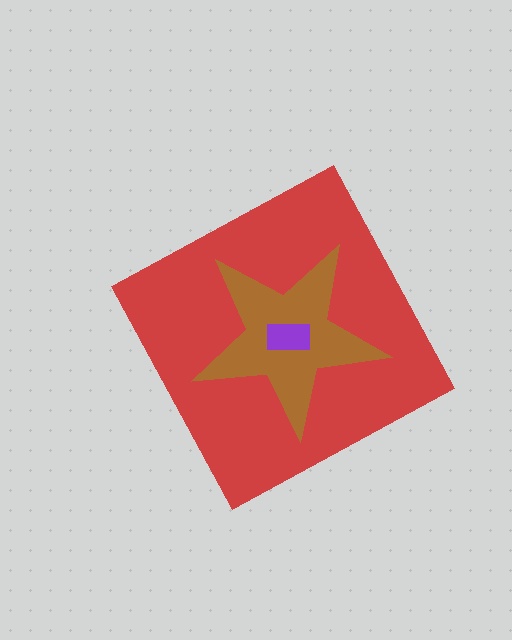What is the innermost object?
The purple rectangle.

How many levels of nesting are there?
3.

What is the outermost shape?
The red diamond.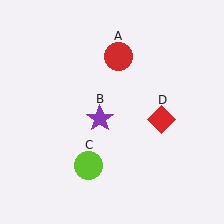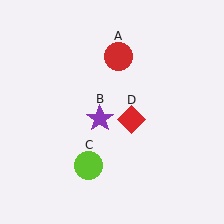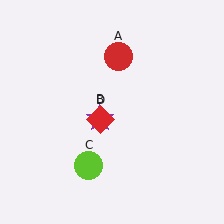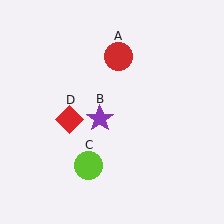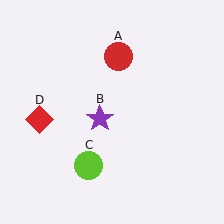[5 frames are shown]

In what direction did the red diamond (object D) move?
The red diamond (object D) moved left.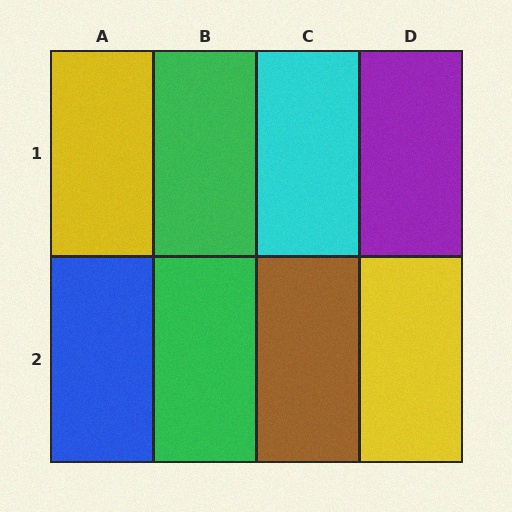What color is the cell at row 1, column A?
Yellow.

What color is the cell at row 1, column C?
Cyan.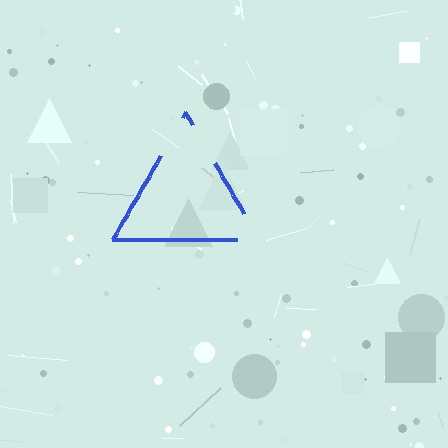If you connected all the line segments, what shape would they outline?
They would outline a triangle.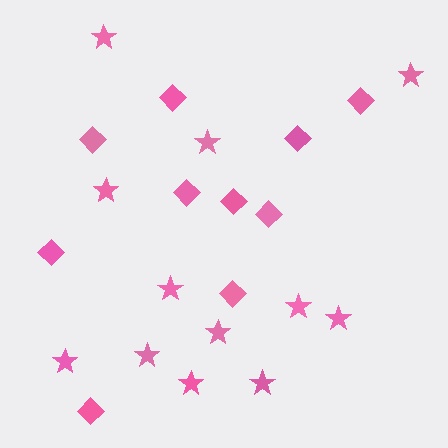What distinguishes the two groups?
There are 2 groups: one group of diamonds (10) and one group of stars (12).